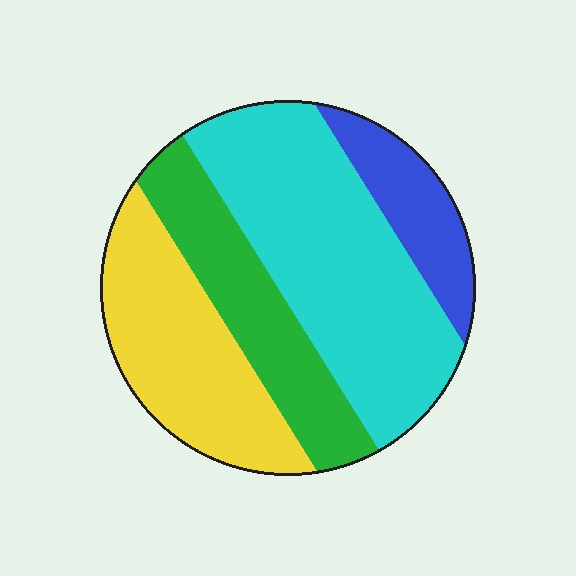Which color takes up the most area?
Cyan, at roughly 40%.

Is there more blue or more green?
Green.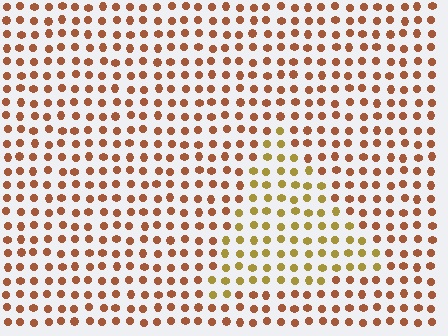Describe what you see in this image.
The image is filled with small brown elements in a uniform arrangement. A triangle-shaped region is visible where the elements are tinted to a slightly different hue, forming a subtle color boundary.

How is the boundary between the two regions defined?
The boundary is defined purely by a slight shift in hue (about 34 degrees). Spacing, size, and orientation are identical on both sides.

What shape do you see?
I see a triangle.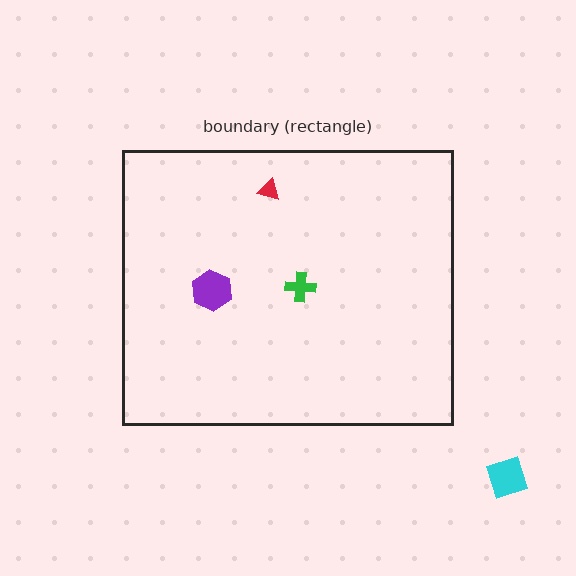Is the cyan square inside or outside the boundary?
Outside.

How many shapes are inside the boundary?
3 inside, 1 outside.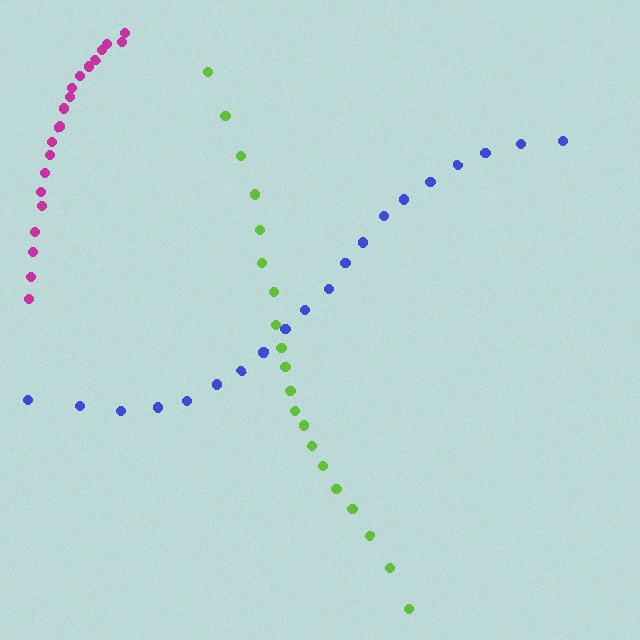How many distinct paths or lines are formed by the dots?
There are 3 distinct paths.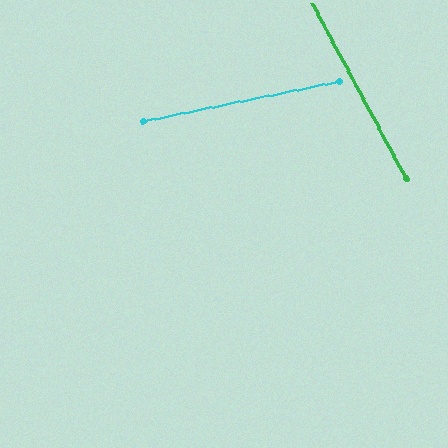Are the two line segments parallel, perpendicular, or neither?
Neither parallel nor perpendicular — they differ by about 73°.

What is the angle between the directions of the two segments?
Approximately 73 degrees.